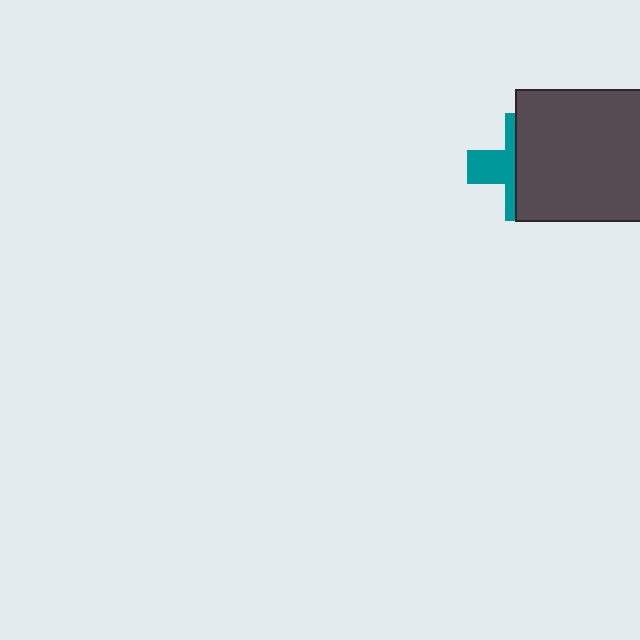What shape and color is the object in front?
The object in front is a dark gray square.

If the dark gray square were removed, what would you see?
You would see the complete teal cross.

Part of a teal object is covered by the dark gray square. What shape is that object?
It is a cross.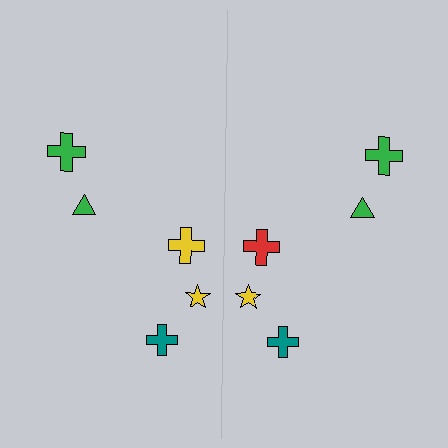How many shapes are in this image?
There are 10 shapes in this image.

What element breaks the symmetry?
The red cross on the right side breaks the symmetry — its mirror counterpart is yellow.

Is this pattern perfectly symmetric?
No, the pattern is not perfectly symmetric. The red cross on the right side breaks the symmetry — its mirror counterpart is yellow.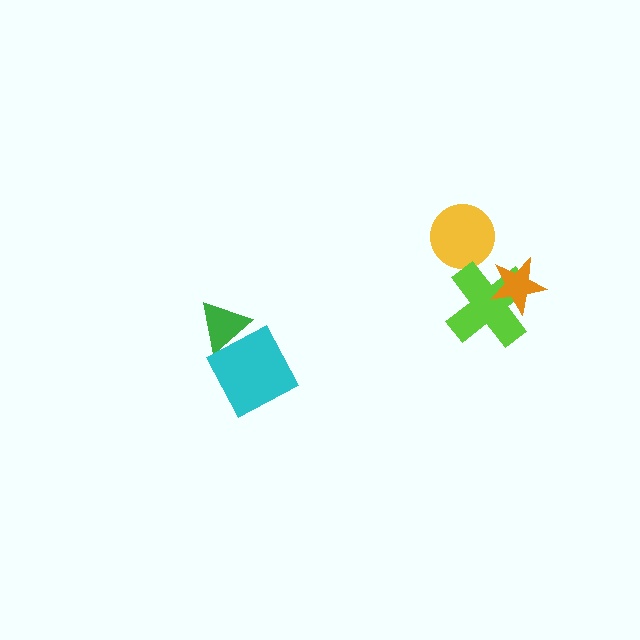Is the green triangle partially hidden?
Yes, it is partially covered by another shape.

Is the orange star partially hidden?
No, no other shape covers it.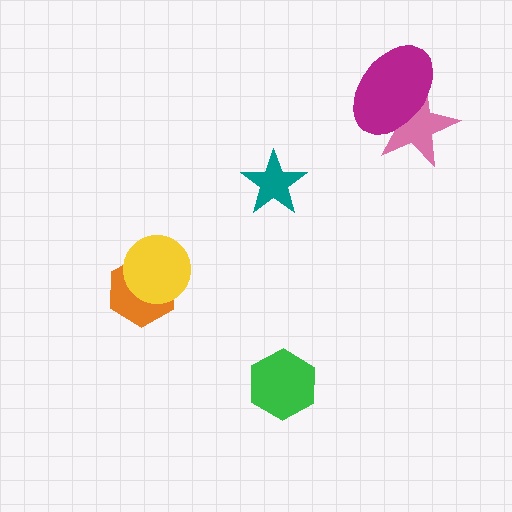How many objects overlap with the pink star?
1 object overlaps with the pink star.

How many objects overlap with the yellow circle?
1 object overlaps with the yellow circle.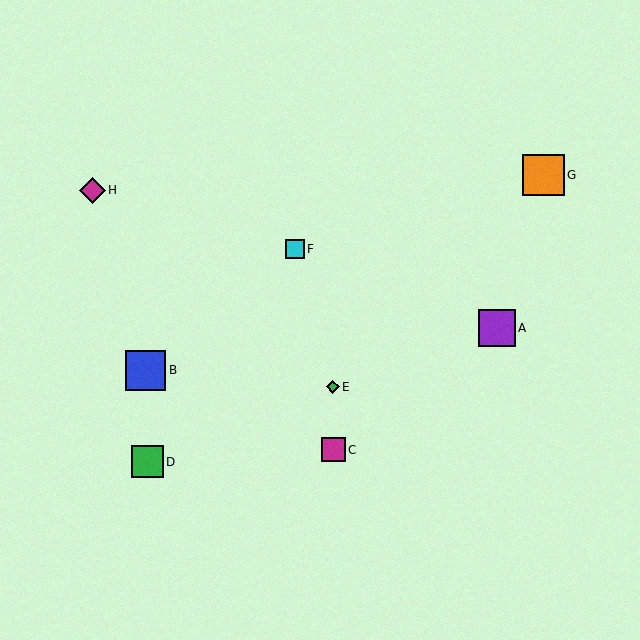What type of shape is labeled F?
Shape F is a cyan square.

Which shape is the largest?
The orange square (labeled G) is the largest.